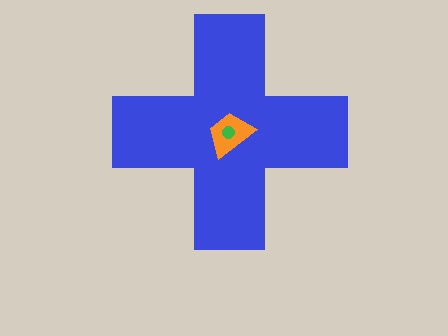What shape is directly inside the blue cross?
The orange trapezoid.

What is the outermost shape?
The blue cross.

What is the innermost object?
The green circle.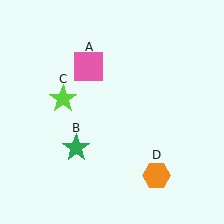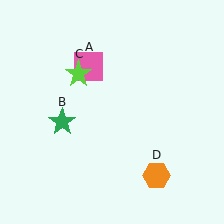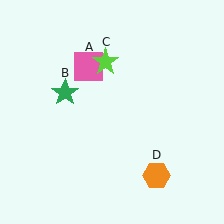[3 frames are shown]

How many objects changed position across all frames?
2 objects changed position: green star (object B), lime star (object C).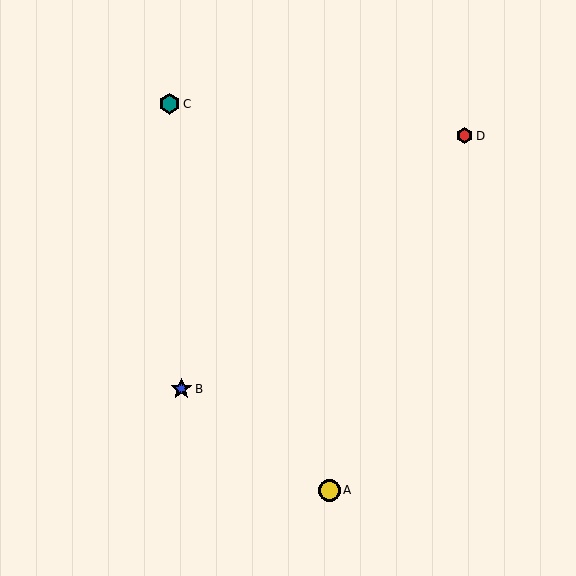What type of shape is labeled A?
Shape A is a yellow circle.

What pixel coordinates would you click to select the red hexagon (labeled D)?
Click at (465, 136) to select the red hexagon D.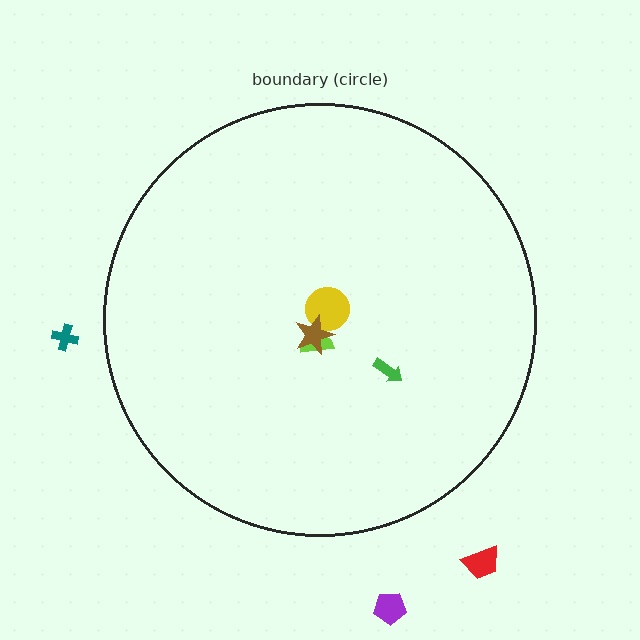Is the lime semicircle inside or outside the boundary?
Inside.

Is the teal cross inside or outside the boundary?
Outside.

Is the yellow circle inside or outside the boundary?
Inside.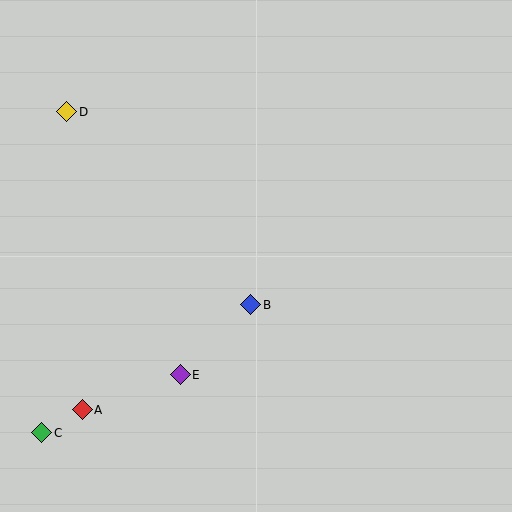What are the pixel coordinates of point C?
Point C is at (42, 433).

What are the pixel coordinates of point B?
Point B is at (251, 305).